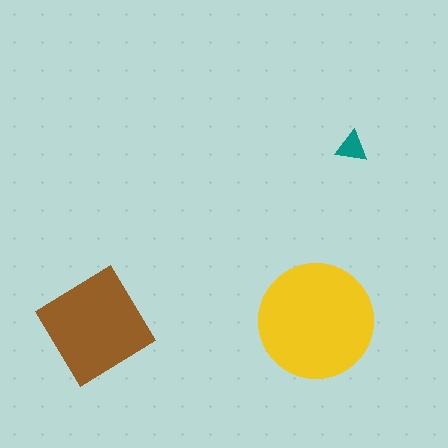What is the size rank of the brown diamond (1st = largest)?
2nd.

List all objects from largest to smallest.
The yellow circle, the brown diamond, the teal triangle.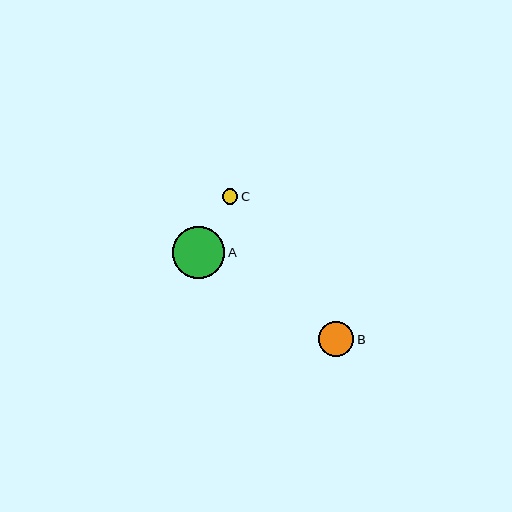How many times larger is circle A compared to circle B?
Circle A is approximately 1.5 times the size of circle B.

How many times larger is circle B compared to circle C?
Circle B is approximately 2.2 times the size of circle C.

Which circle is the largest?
Circle A is the largest with a size of approximately 52 pixels.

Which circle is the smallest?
Circle C is the smallest with a size of approximately 16 pixels.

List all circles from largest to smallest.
From largest to smallest: A, B, C.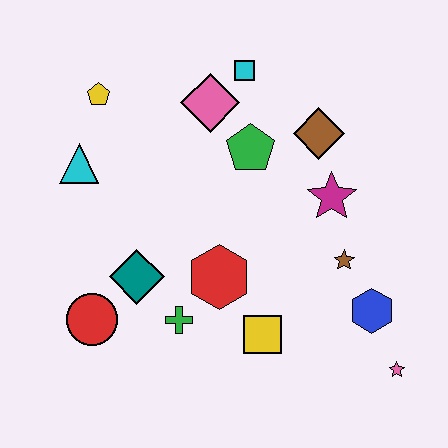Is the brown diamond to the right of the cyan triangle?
Yes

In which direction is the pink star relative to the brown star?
The pink star is below the brown star.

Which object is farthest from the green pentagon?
The pink star is farthest from the green pentagon.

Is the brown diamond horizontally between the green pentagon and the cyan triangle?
No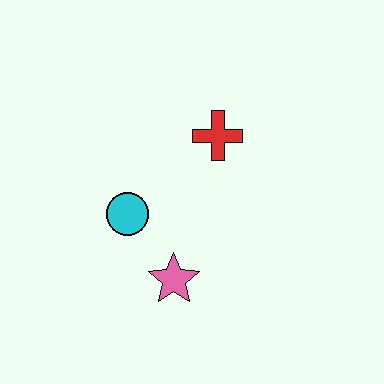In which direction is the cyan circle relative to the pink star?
The cyan circle is above the pink star.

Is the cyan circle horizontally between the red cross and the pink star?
No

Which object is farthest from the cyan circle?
The red cross is farthest from the cyan circle.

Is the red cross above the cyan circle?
Yes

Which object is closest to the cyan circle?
The pink star is closest to the cyan circle.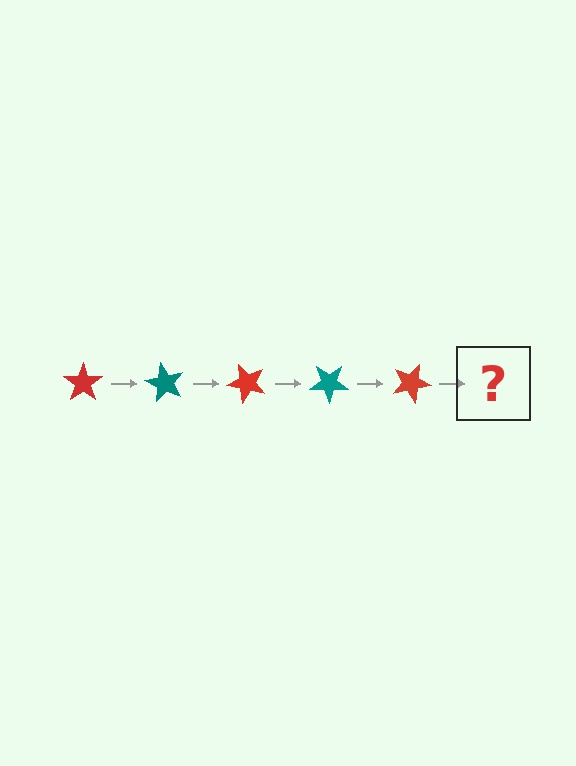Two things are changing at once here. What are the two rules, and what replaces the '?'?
The two rules are that it rotates 60 degrees each step and the color cycles through red and teal. The '?' should be a teal star, rotated 300 degrees from the start.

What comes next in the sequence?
The next element should be a teal star, rotated 300 degrees from the start.